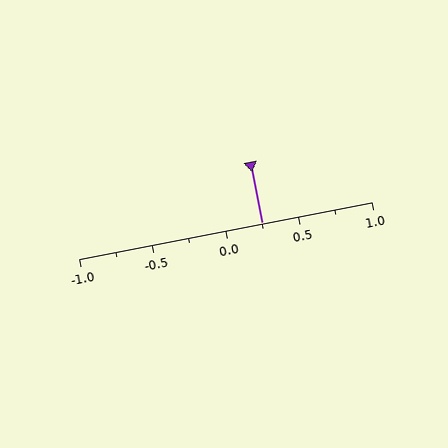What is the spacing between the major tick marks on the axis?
The major ticks are spaced 0.5 apart.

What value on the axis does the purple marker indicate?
The marker indicates approximately 0.25.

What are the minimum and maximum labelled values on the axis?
The axis runs from -1.0 to 1.0.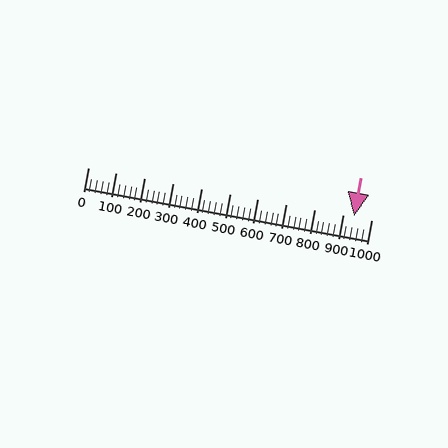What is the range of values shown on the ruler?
The ruler shows values from 0 to 1000.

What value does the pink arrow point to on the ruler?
The pink arrow points to approximately 940.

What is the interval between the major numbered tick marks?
The major tick marks are spaced 100 units apart.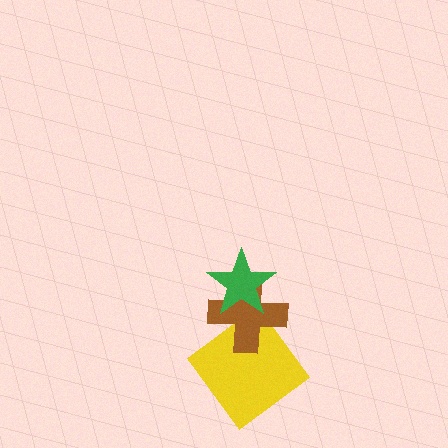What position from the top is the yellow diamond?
The yellow diamond is 3rd from the top.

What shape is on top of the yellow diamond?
The brown cross is on top of the yellow diamond.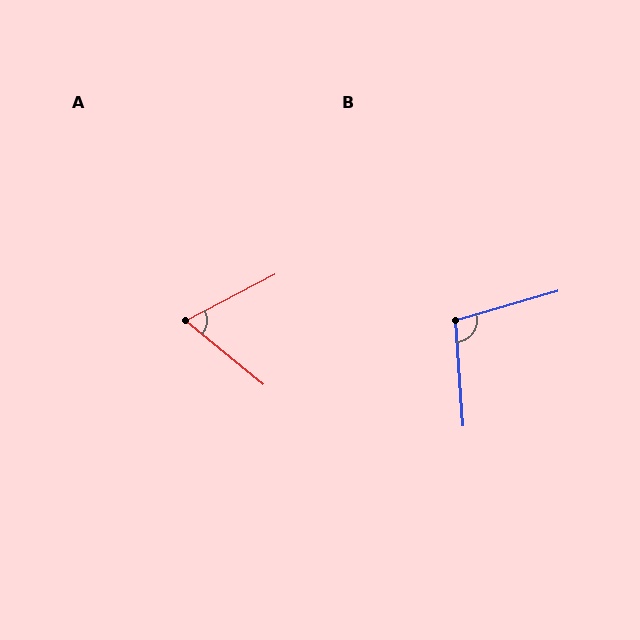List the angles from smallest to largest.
A (67°), B (102°).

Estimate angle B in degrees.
Approximately 102 degrees.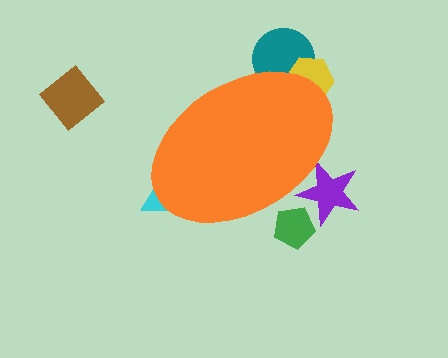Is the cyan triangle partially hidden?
Yes, the cyan triangle is partially hidden behind the orange ellipse.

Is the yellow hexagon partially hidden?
Yes, the yellow hexagon is partially hidden behind the orange ellipse.